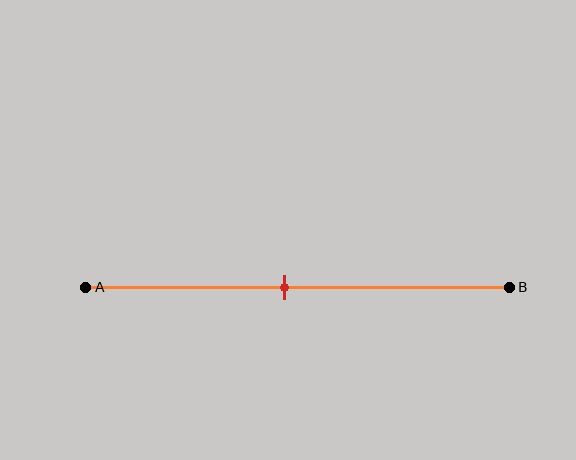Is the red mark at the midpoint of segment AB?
Yes, the mark is approximately at the midpoint.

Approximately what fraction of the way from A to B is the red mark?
The red mark is approximately 45% of the way from A to B.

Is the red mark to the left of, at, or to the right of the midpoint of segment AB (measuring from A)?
The red mark is approximately at the midpoint of segment AB.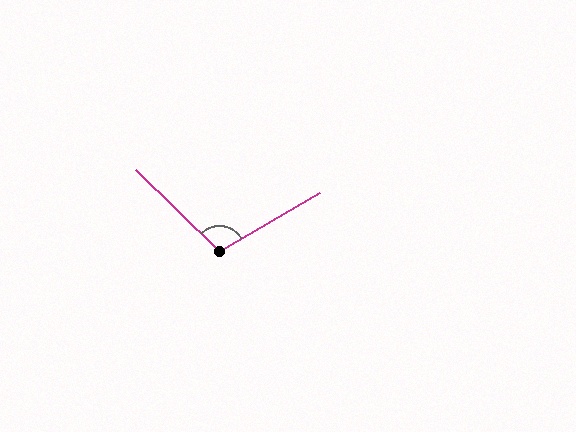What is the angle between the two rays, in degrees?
Approximately 105 degrees.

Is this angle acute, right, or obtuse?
It is obtuse.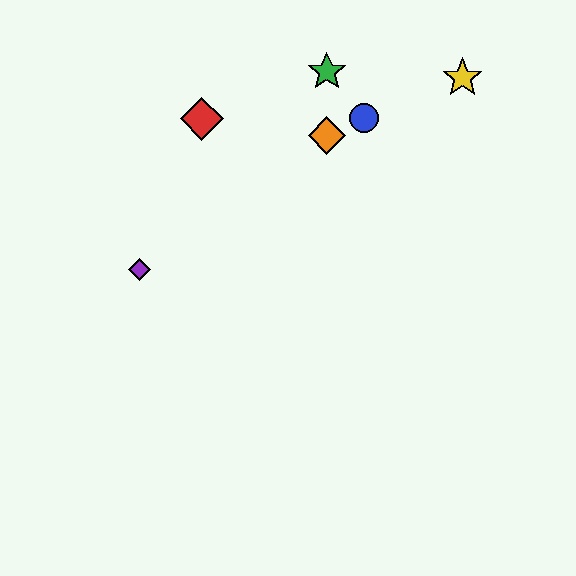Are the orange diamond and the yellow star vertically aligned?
No, the orange diamond is at x≈327 and the yellow star is at x≈462.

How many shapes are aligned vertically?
2 shapes (the green star, the orange diamond) are aligned vertically.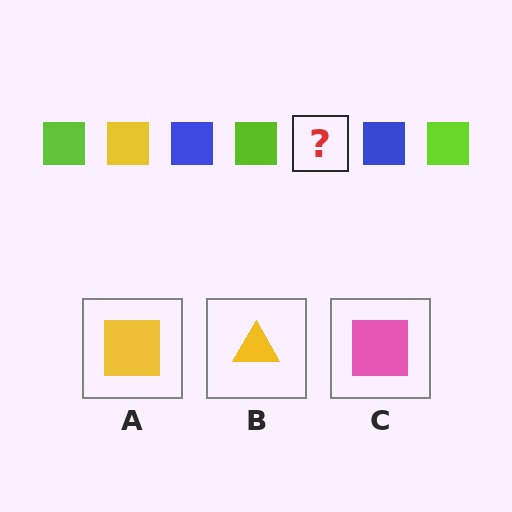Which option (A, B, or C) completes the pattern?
A.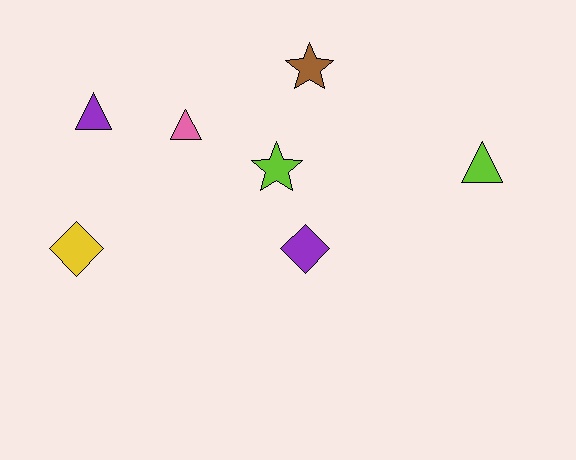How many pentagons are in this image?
There are no pentagons.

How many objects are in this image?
There are 7 objects.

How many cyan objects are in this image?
There are no cyan objects.